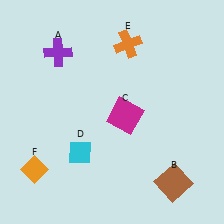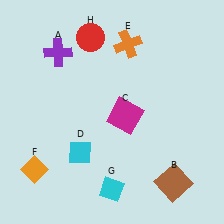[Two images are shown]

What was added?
A cyan diamond (G), a red circle (H) were added in Image 2.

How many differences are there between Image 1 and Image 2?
There are 2 differences between the two images.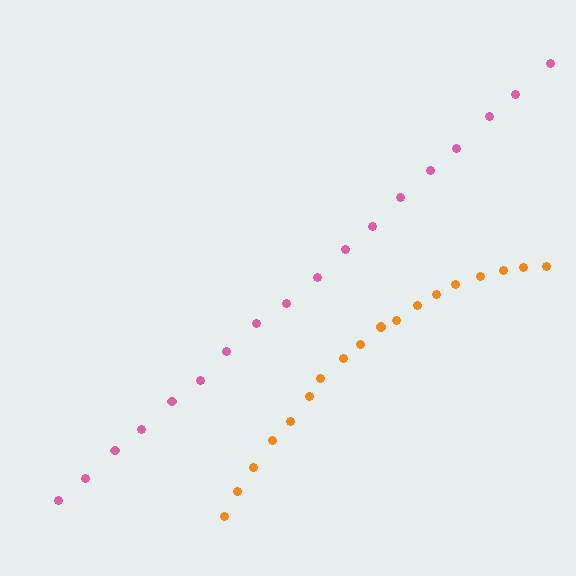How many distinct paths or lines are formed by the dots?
There are 2 distinct paths.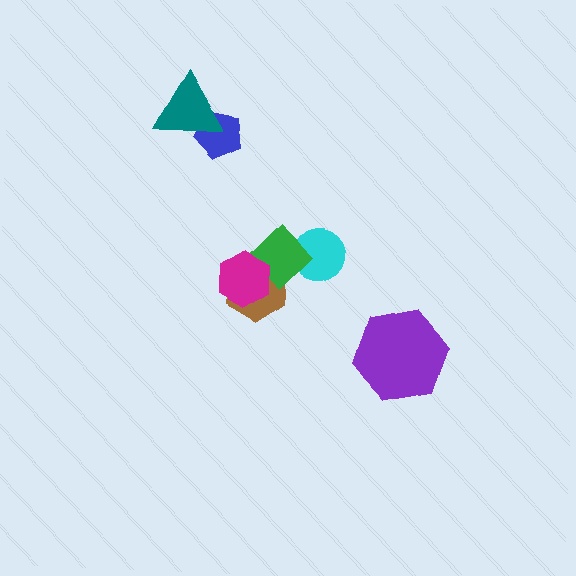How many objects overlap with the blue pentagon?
1 object overlaps with the blue pentagon.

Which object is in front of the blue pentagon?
The teal triangle is in front of the blue pentagon.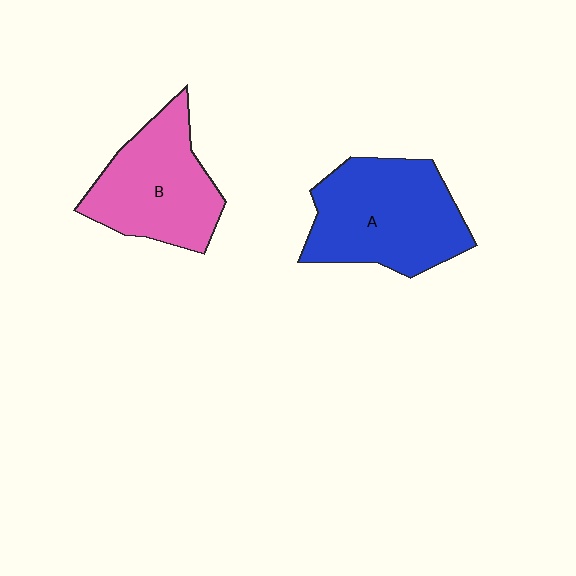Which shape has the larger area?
Shape A (blue).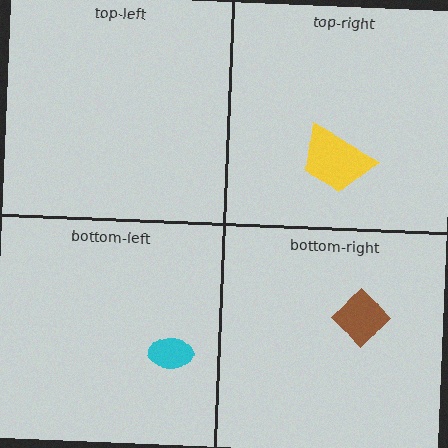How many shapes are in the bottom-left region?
1.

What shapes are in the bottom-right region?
The brown diamond.